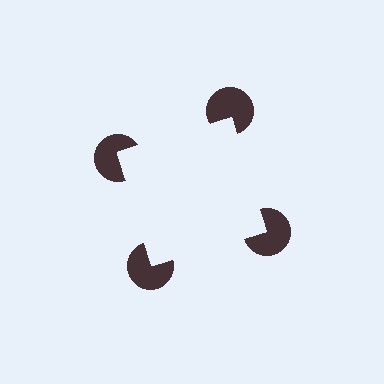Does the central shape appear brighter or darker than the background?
It typically appears slightly brighter than the background, even though no actual brightness change is drawn.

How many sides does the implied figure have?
4 sides.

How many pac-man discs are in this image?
There are 4 — one at each vertex of the illusory square.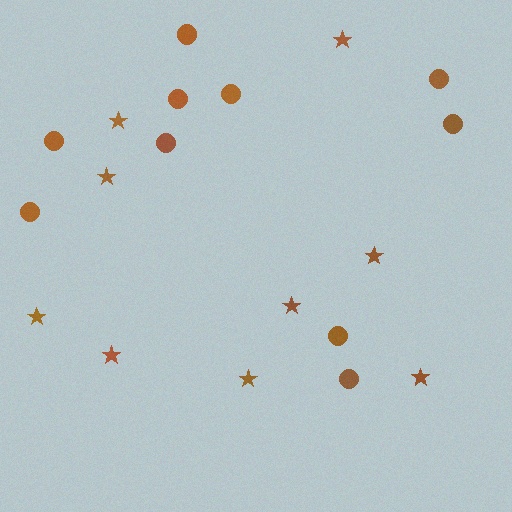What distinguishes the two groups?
There are 2 groups: one group of stars (9) and one group of circles (10).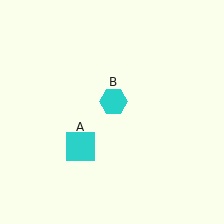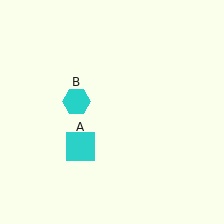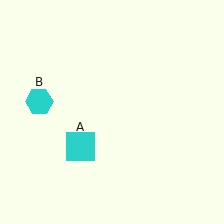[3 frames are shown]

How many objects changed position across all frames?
1 object changed position: cyan hexagon (object B).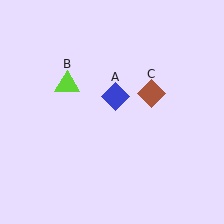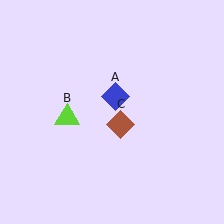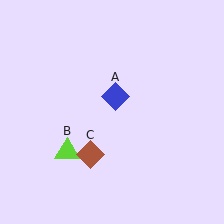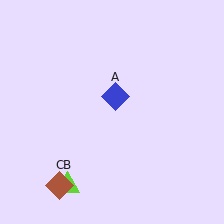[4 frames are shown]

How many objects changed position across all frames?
2 objects changed position: lime triangle (object B), brown diamond (object C).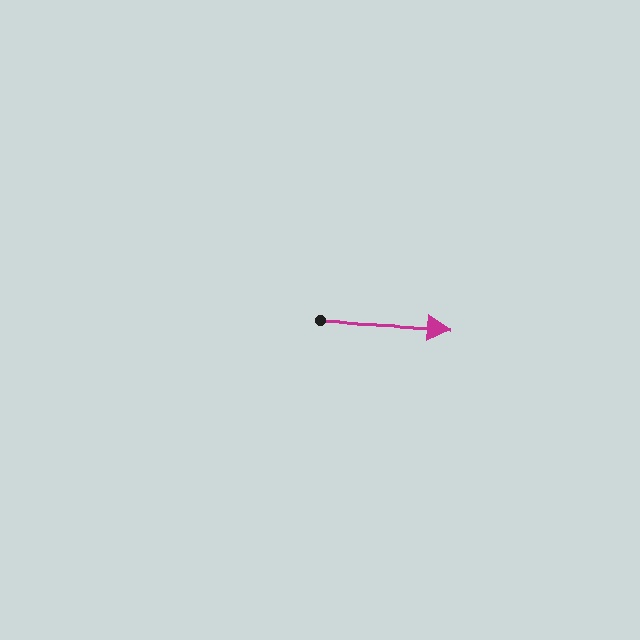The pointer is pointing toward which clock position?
Roughly 3 o'clock.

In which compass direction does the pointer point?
East.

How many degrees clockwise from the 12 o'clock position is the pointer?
Approximately 93 degrees.